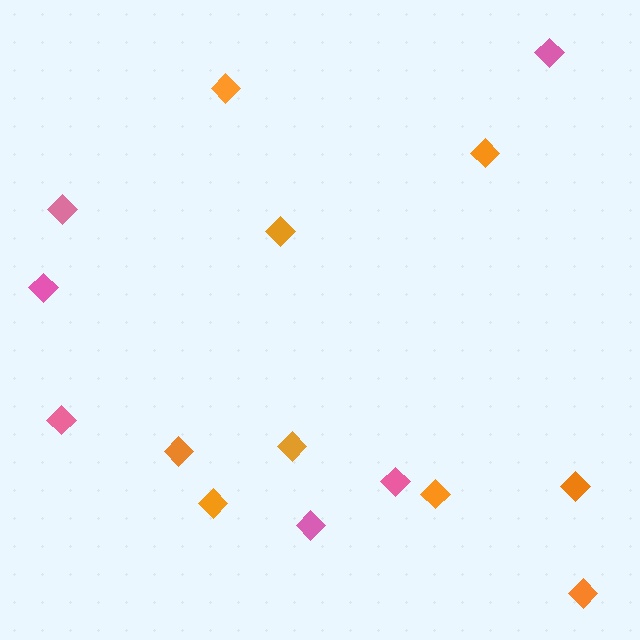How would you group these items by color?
There are 2 groups: one group of orange diamonds (9) and one group of pink diamonds (6).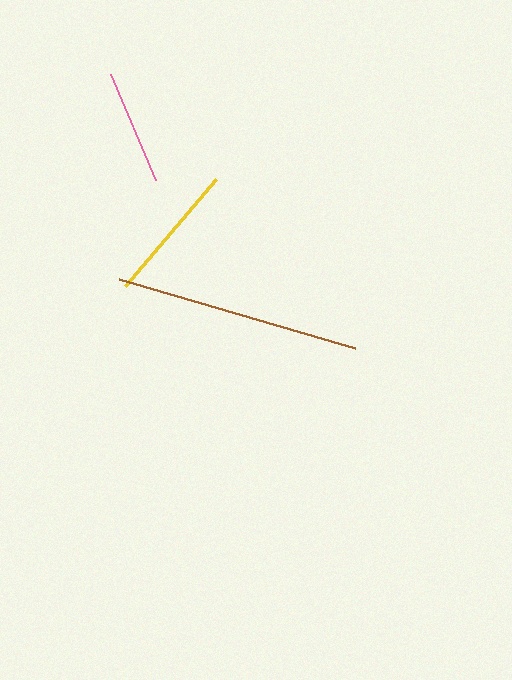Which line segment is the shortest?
The pink line is the shortest at approximately 114 pixels.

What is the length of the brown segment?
The brown segment is approximately 246 pixels long.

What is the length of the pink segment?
The pink segment is approximately 114 pixels long.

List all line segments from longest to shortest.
From longest to shortest: brown, yellow, pink.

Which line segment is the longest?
The brown line is the longest at approximately 246 pixels.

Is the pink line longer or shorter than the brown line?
The brown line is longer than the pink line.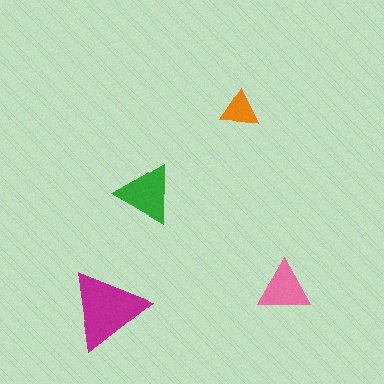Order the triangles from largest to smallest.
the magenta one, the green one, the pink one, the orange one.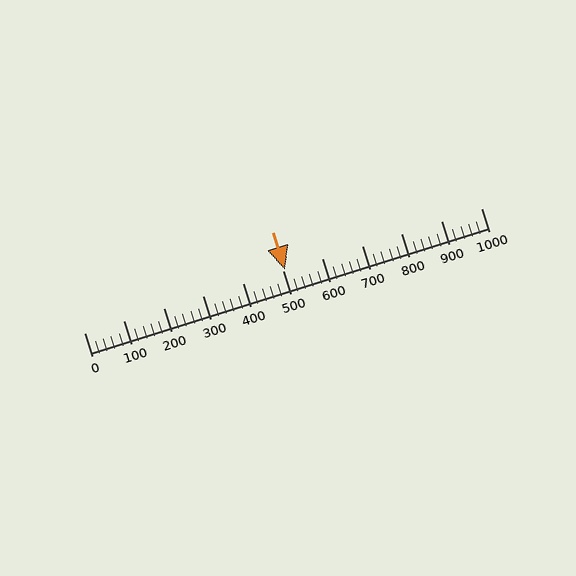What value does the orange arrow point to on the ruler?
The orange arrow points to approximately 507.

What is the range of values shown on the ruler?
The ruler shows values from 0 to 1000.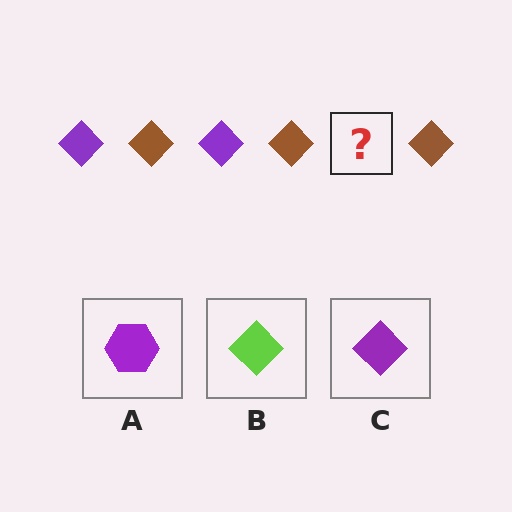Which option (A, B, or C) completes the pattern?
C.